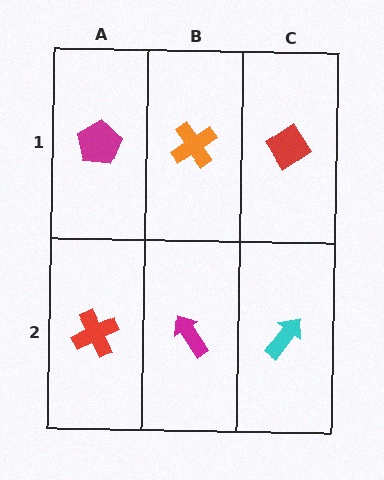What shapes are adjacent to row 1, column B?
A magenta arrow (row 2, column B), a magenta pentagon (row 1, column A), a red diamond (row 1, column C).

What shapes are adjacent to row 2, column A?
A magenta pentagon (row 1, column A), a magenta arrow (row 2, column B).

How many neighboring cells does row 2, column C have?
2.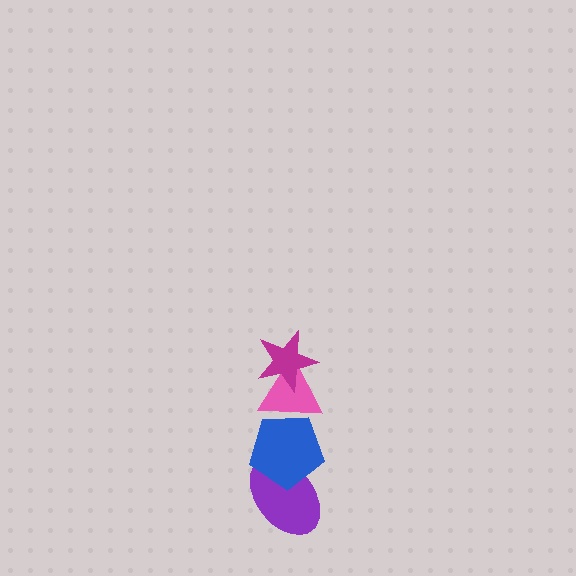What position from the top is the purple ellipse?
The purple ellipse is 4th from the top.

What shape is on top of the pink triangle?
The magenta star is on top of the pink triangle.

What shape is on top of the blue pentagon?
The pink triangle is on top of the blue pentagon.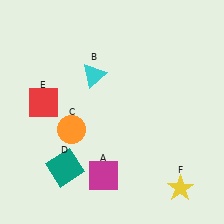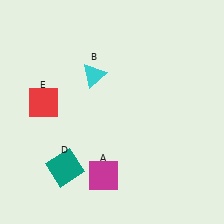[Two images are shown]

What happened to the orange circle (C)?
The orange circle (C) was removed in Image 2. It was in the bottom-left area of Image 1.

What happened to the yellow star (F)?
The yellow star (F) was removed in Image 2. It was in the bottom-right area of Image 1.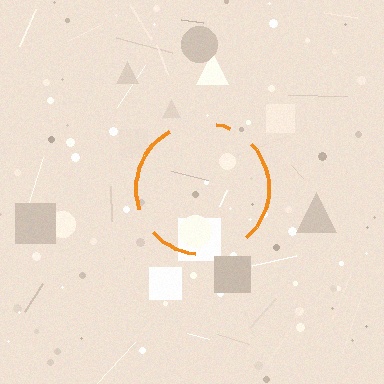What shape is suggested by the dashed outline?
The dashed outline suggests a circle.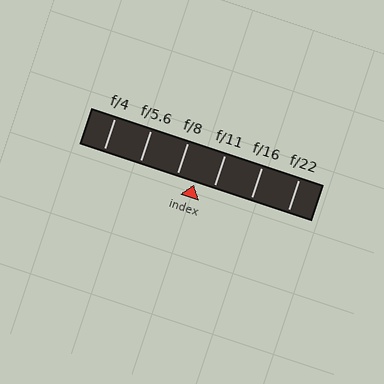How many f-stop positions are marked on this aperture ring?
There are 6 f-stop positions marked.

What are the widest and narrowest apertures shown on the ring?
The widest aperture shown is f/4 and the narrowest is f/22.